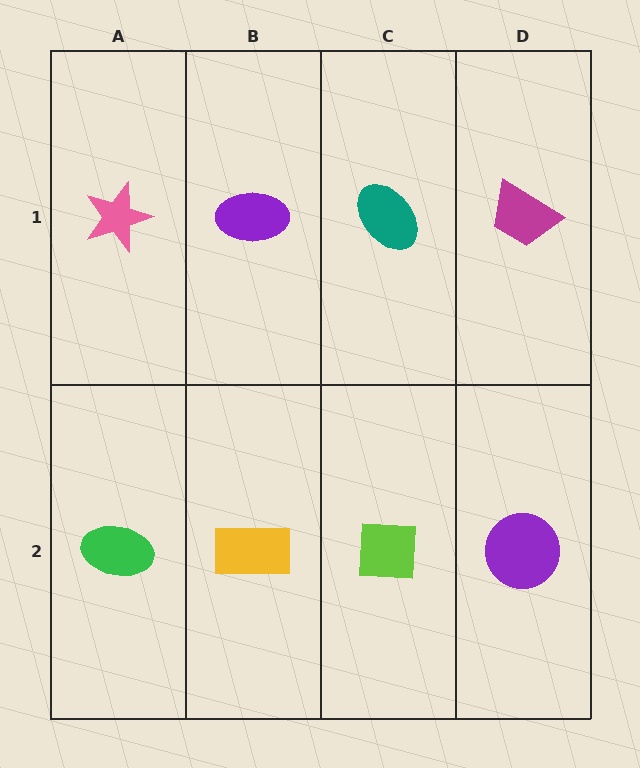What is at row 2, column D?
A purple circle.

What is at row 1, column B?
A purple ellipse.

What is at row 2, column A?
A green ellipse.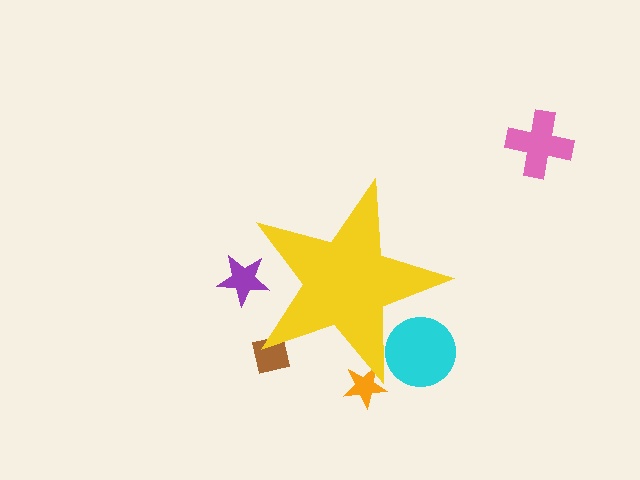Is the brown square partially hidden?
Yes, the brown square is partially hidden behind the yellow star.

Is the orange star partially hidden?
Yes, the orange star is partially hidden behind the yellow star.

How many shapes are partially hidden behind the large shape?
4 shapes are partially hidden.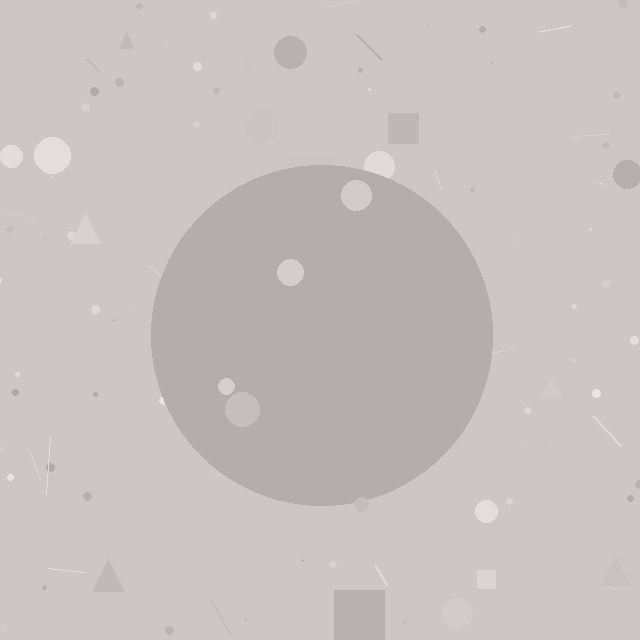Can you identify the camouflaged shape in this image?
The camouflaged shape is a circle.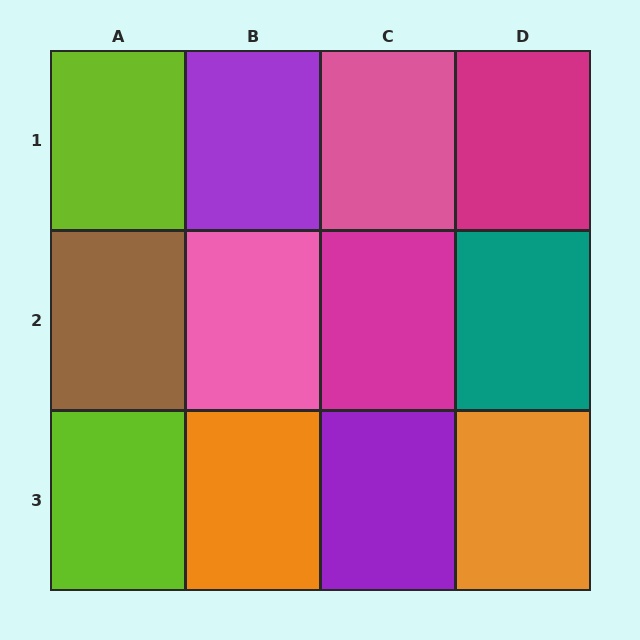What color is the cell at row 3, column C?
Purple.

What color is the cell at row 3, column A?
Lime.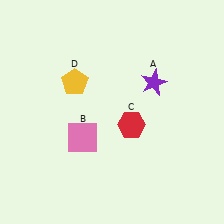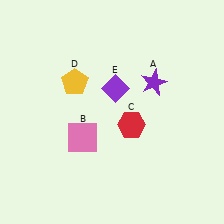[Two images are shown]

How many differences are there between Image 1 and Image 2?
There is 1 difference between the two images.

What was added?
A purple diamond (E) was added in Image 2.